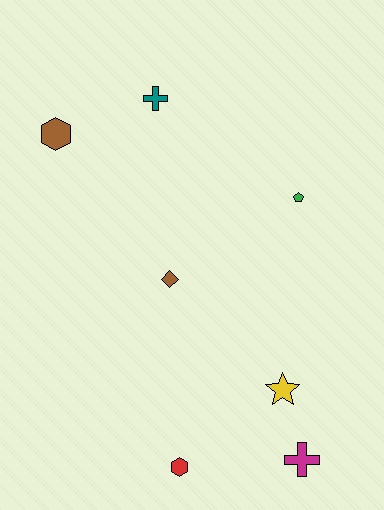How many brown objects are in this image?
There are 2 brown objects.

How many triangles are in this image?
There are no triangles.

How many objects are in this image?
There are 7 objects.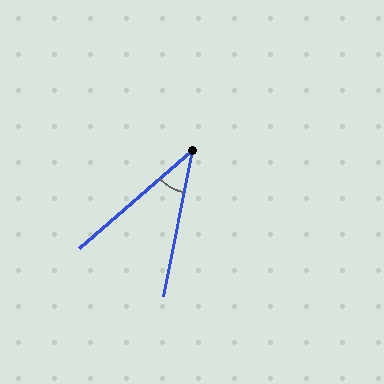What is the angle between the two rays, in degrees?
Approximately 38 degrees.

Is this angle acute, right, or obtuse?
It is acute.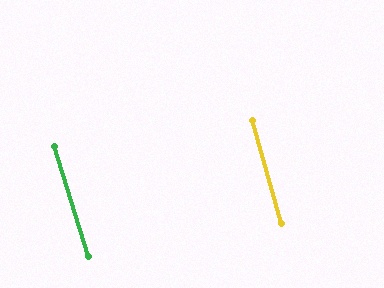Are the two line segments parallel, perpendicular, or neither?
Parallel — their directions differ by only 1.6°.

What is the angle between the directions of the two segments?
Approximately 2 degrees.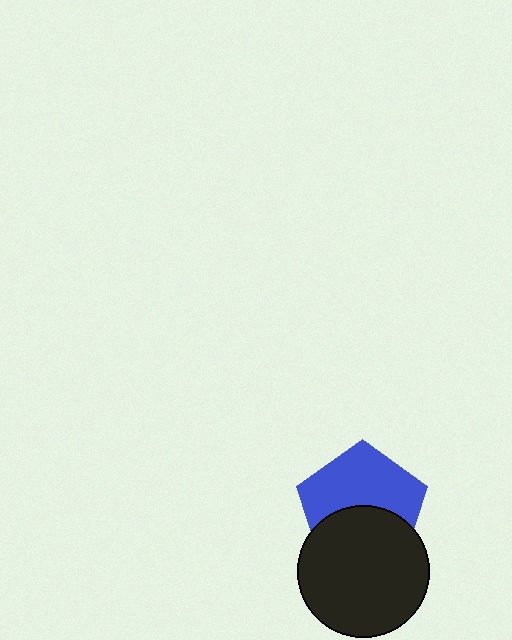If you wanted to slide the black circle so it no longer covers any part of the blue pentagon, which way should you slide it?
Slide it down — that is the most direct way to separate the two shapes.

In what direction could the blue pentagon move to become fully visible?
The blue pentagon could move up. That would shift it out from behind the black circle entirely.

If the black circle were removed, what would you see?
You would see the complete blue pentagon.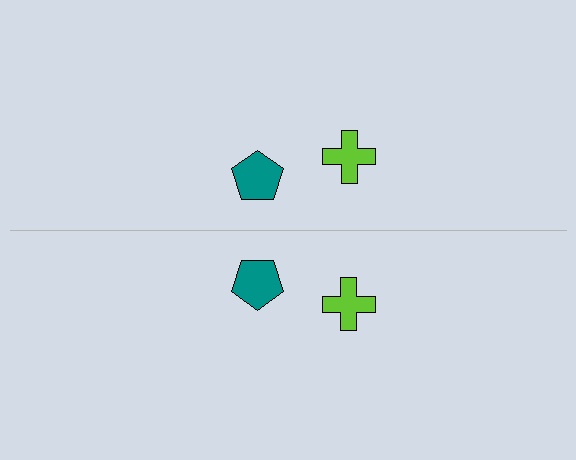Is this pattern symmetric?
Yes, this pattern has bilateral (reflection) symmetry.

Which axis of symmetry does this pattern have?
The pattern has a horizontal axis of symmetry running through the center of the image.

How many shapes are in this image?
There are 4 shapes in this image.